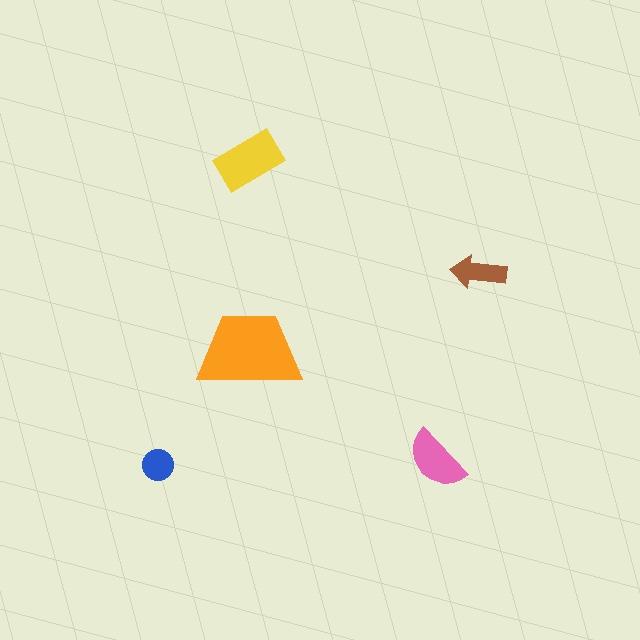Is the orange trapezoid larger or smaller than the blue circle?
Larger.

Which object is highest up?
The yellow rectangle is topmost.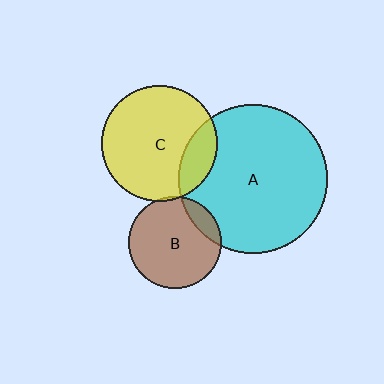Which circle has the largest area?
Circle A (cyan).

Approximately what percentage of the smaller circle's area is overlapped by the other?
Approximately 5%.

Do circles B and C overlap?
Yes.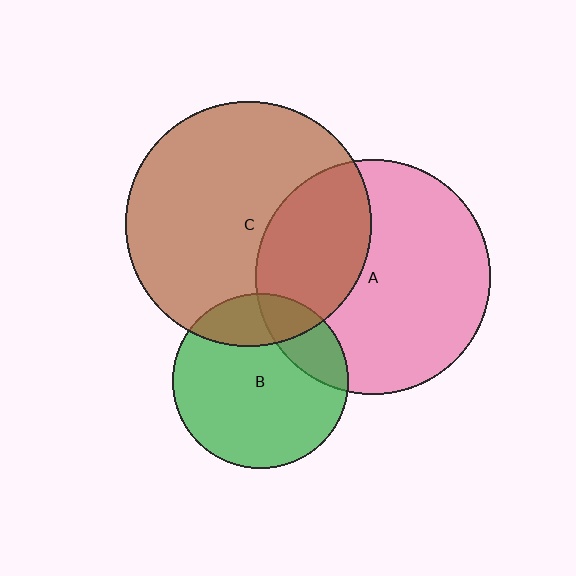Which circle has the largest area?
Circle C (brown).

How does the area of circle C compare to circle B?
Approximately 2.0 times.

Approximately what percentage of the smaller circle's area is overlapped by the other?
Approximately 20%.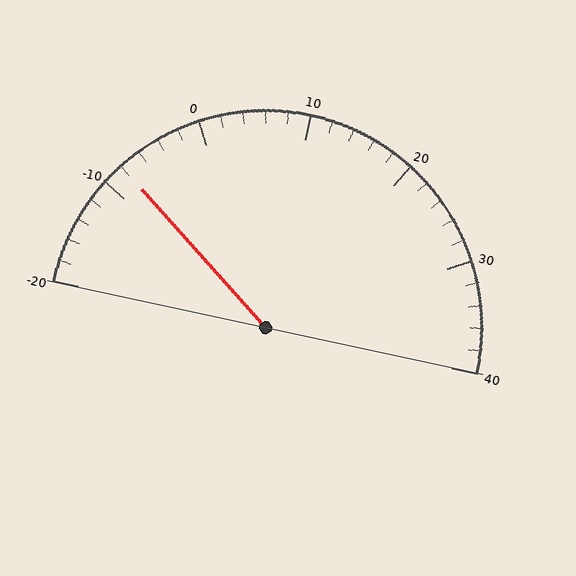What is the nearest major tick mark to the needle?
The nearest major tick mark is -10.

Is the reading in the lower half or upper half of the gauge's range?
The reading is in the lower half of the range (-20 to 40).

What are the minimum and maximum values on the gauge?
The gauge ranges from -20 to 40.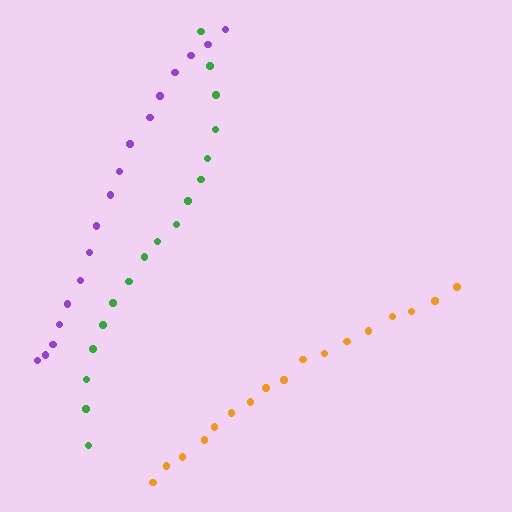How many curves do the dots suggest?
There are 3 distinct paths.